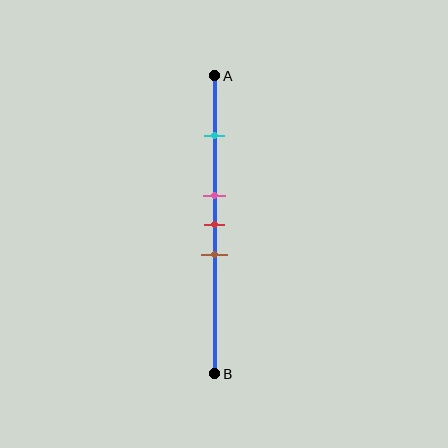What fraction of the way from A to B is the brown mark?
The brown mark is approximately 60% (0.6) of the way from A to B.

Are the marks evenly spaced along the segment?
No, the marks are not evenly spaced.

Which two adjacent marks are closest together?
The pink and red marks are the closest adjacent pair.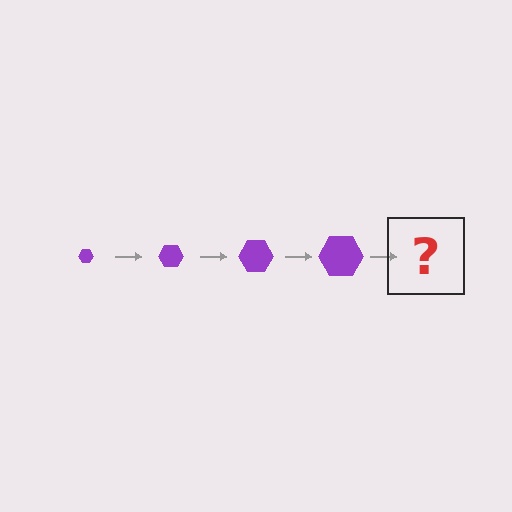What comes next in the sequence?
The next element should be a purple hexagon, larger than the previous one.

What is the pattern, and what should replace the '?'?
The pattern is that the hexagon gets progressively larger each step. The '?' should be a purple hexagon, larger than the previous one.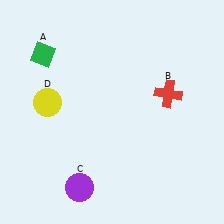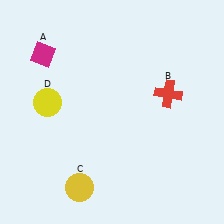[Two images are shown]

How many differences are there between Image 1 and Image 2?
There are 2 differences between the two images.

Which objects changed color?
A changed from green to magenta. C changed from purple to yellow.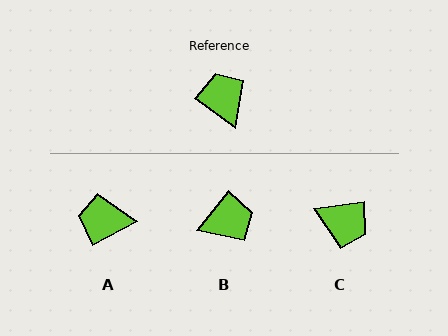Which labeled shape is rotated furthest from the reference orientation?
C, about 137 degrees away.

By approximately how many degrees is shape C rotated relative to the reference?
Approximately 137 degrees clockwise.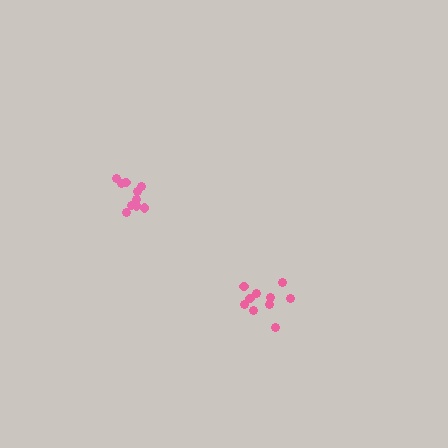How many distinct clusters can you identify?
There are 2 distinct clusters.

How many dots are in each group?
Group 1: 10 dots, Group 2: 10 dots (20 total).